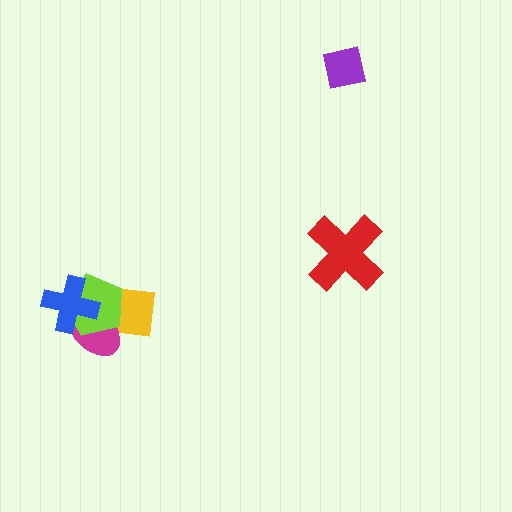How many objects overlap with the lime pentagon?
3 objects overlap with the lime pentagon.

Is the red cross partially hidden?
No, no other shape covers it.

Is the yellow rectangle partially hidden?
Yes, it is partially covered by another shape.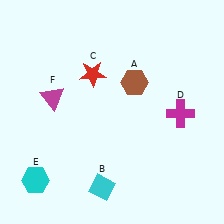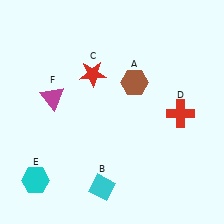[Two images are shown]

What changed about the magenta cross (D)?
In Image 1, D is magenta. In Image 2, it changed to red.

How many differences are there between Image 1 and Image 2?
There is 1 difference between the two images.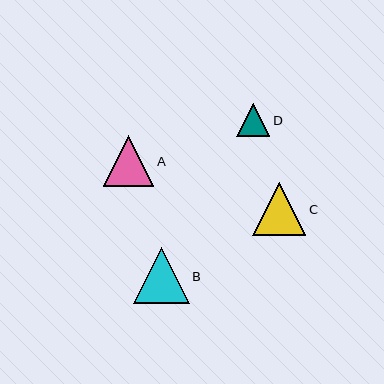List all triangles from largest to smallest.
From largest to smallest: B, C, A, D.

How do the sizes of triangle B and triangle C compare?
Triangle B and triangle C are approximately the same size.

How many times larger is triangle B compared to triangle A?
Triangle B is approximately 1.1 times the size of triangle A.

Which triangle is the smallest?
Triangle D is the smallest with a size of approximately 33 pixels.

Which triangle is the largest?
Triangle B is the largest with a size of approximately 56 pixels.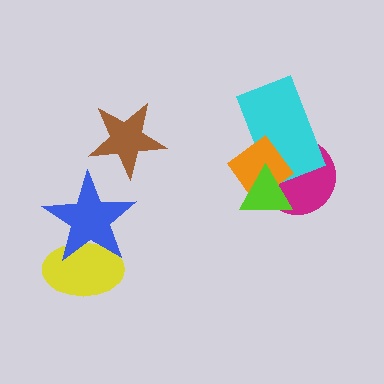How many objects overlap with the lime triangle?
3 objects overlap with the lime triangle.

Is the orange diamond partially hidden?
Yes, it is partially covered by another shape.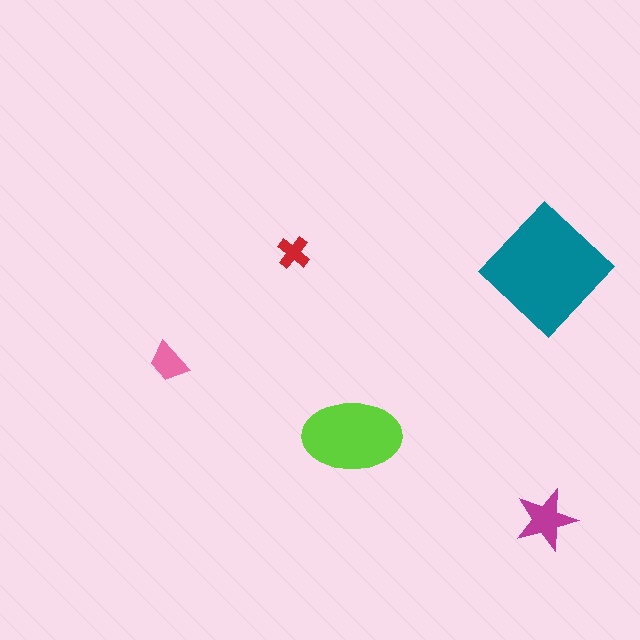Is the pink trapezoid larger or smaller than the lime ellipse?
Smaller.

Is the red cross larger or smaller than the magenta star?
Smaller.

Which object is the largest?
The teal diamond.